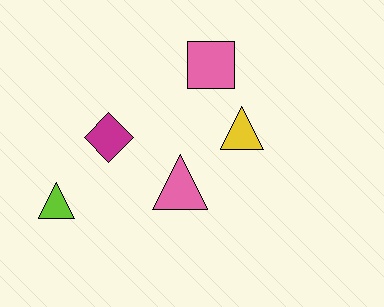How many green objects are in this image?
There are no green objects.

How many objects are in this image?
There are 5 objects.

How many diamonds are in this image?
There is 1 diamond.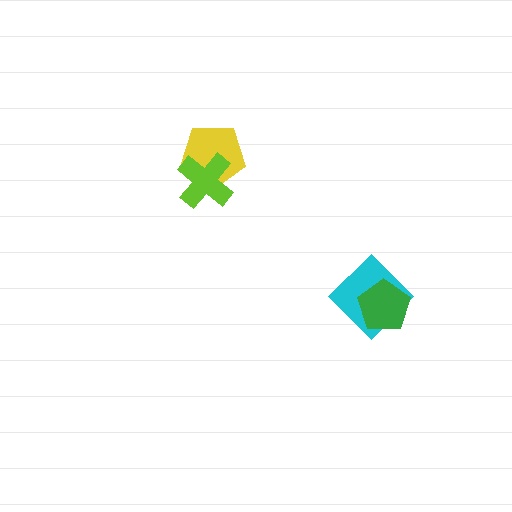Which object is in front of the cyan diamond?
The green pentagon is in front of the cyan diamond.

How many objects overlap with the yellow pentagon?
1 object overlaps with the yellow pentagon.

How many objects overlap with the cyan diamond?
1 object overlaps with the cyan diamond.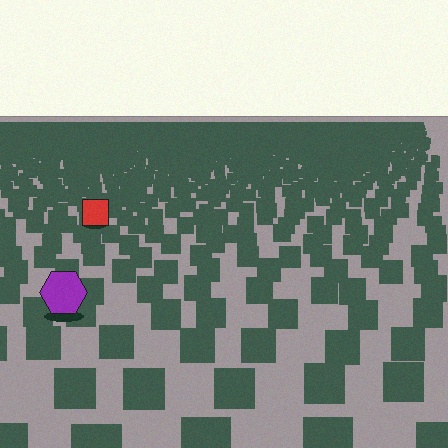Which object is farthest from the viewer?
The red square is farthest from the viewer. It appears smaller and the ground texture around it is denser.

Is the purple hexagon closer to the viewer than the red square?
Yes. The purple hexagon is closer — you can tell from the texture gradient: the ground texture is coarser near it.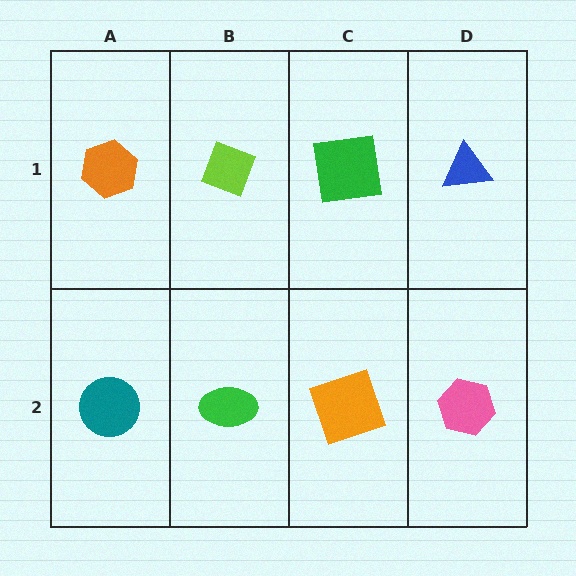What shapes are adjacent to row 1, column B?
A green ellipse (row 2, column B), an orange hexagon (row 1, column A), a green square (row 1, column C).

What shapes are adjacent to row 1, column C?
An orange square (row 2, column C), a lime diamond (row 1, column B), a blue triangle (row 1, column D).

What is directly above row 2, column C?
A green square.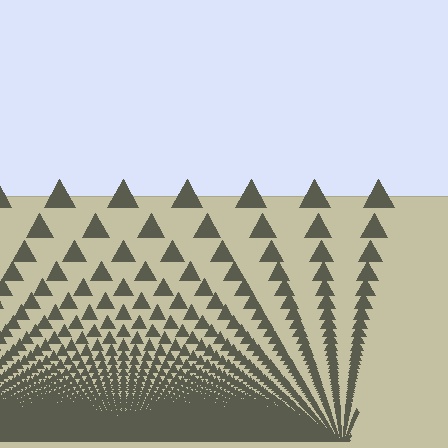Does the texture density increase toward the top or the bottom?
Density increases toward the bottom.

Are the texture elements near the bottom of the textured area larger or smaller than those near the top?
Smaller. The gradient is inverted — elements near the bottom are smaller and denser.